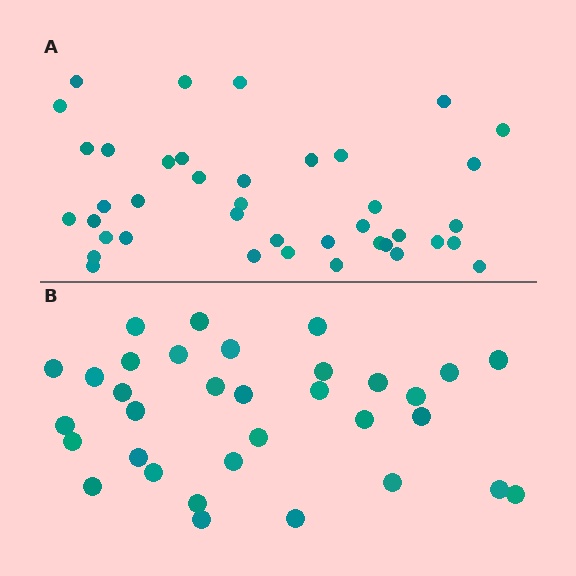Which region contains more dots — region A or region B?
Region A (the top region) has more dots.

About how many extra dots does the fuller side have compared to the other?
Region A has roughly 8 or so more dots than region B.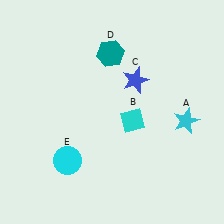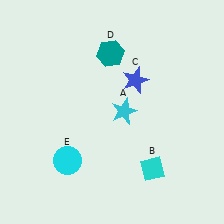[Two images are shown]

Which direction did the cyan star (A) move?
The cyan star (A) moved left.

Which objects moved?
The objects that moved are: the cyan star (A), the cyan diamond (B).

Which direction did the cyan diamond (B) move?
The cyan diamond (B) moved down.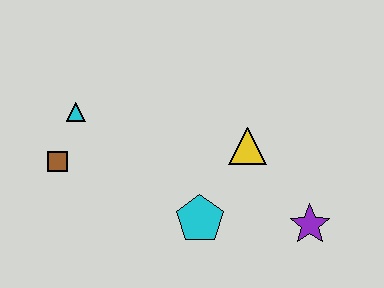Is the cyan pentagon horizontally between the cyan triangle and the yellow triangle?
Yes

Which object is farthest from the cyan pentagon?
The cyan triangle is farthest from the cyan pentagon.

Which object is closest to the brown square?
The cyan triangle is closest to the brown square.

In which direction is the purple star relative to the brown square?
The purple star is to the right of the brown square.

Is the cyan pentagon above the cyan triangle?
No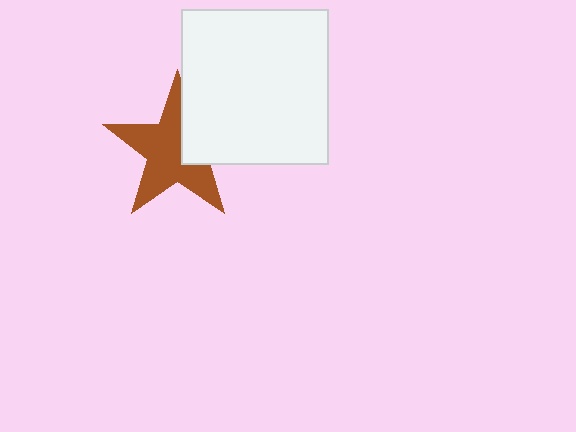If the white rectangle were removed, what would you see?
You would see the complete brown star.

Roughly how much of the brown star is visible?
Most of it is visible (roughly 70%).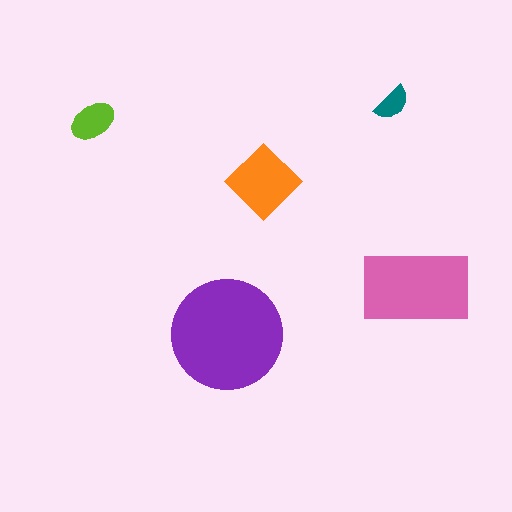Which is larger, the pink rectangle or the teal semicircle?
The pink rectangle.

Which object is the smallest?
The teal semicircle.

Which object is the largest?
The purple circle.